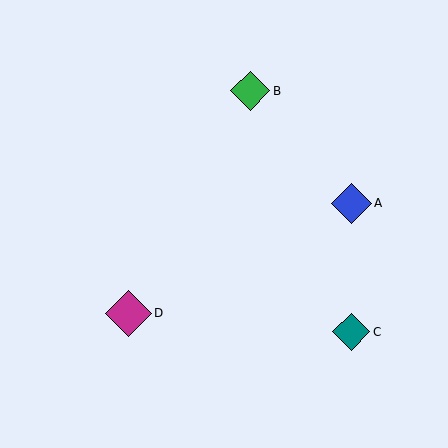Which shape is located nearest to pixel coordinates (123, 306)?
The magenta diamond (labeled D) at (128, 313) is nearest to that location.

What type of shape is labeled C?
Shape C is a teal diamond.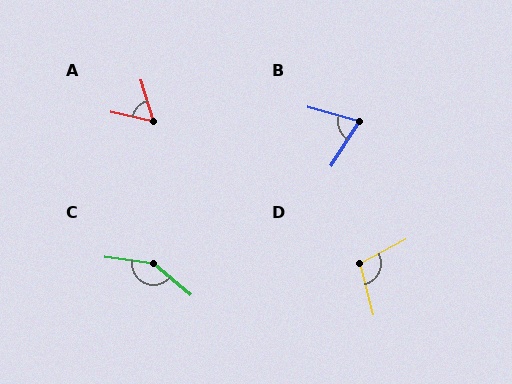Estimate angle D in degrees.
Approximately 103 degrees.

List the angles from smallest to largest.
A (60°), B (73°), D (103°), C (148°).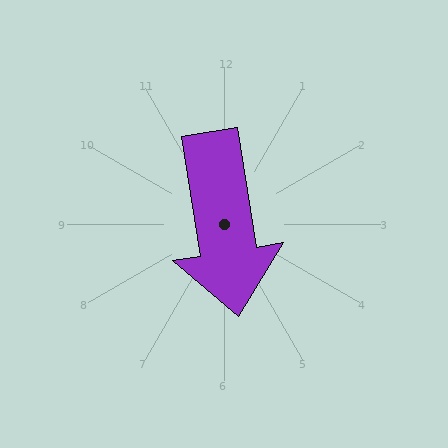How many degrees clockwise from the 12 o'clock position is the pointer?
Approximately 171 degrees.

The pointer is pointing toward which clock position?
Roughly 6 o'clock.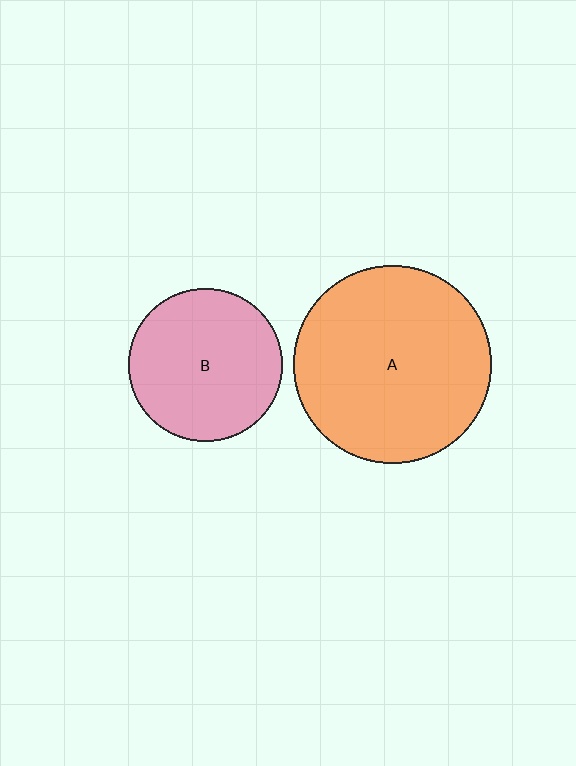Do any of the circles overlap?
No, none of the circles overlap.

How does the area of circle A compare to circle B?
Approximately 1.6 times.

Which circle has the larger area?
Circle A (orange).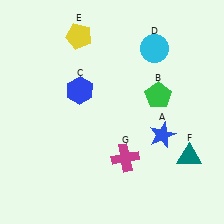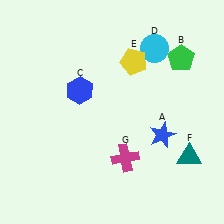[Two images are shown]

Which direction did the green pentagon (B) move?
The green pentagon (B) moved up.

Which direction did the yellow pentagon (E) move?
The yellow pentagon (E) moved right.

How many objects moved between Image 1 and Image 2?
2 objects moved between the two images.